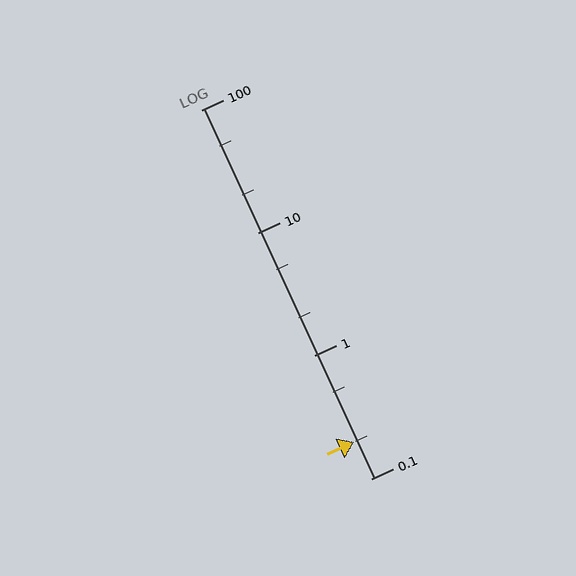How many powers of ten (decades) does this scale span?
The scale spans 3 decades, from 0.1 to 100.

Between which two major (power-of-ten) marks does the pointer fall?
The pointer is between 0.1 and 1.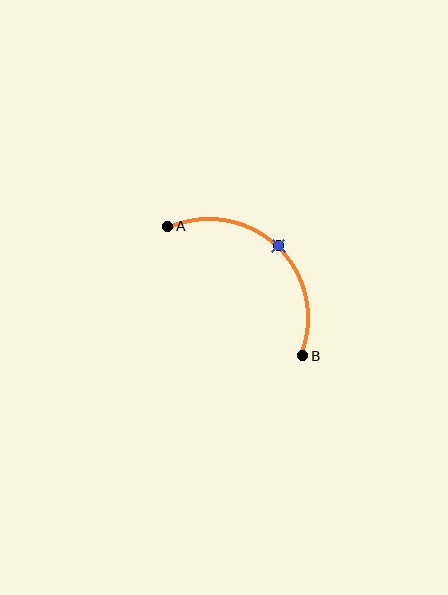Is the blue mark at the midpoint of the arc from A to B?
Yes. The blue mark lies on the arc at equal arc-length from both A and B — it is the arc midpoint.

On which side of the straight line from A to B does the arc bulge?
The arc bulges above and to the right of the straight line connecting A and B.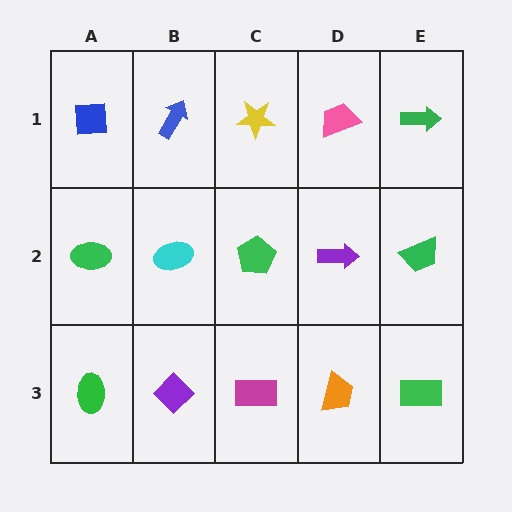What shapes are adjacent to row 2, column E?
A green arrow (row 1, column E), a green rectangle (row 3, column E), a purple arrow (row 2, column D).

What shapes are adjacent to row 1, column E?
A green trapezoid (row 2, column E), a pink trapezoid (row 1, column D).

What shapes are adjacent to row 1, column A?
A green ellipse (row 2, column A), a blue arrow (row 1, column B).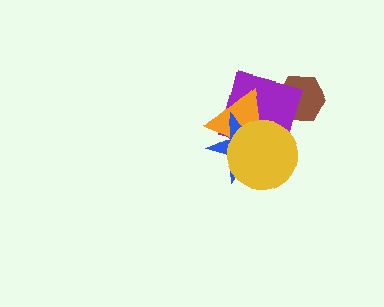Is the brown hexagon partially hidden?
Yes, it is partially covered by another shape.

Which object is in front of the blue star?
The yellow circle is in front of the blue star.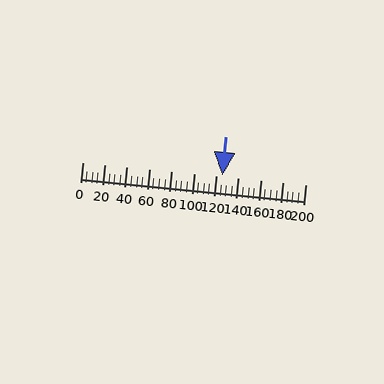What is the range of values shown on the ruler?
The ruler shows values from 0 to 200.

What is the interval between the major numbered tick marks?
The major tick marks are spaced 20 units apart.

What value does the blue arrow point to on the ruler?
The blue arrow points to approximately 125.